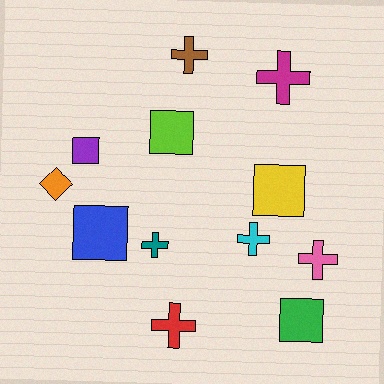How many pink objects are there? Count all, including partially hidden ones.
There is 1 pink object.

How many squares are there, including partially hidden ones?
There are 5 squares.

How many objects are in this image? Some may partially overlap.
There are 12 objects.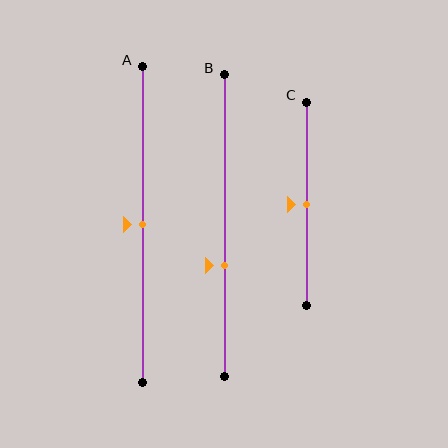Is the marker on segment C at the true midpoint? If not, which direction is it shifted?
Yes, the marker on segment C is at the true midpoint.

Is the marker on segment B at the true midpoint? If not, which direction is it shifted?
No, the marker on segment B is shifted downward by about 13% of the segment length.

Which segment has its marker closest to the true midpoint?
Segment A has its marker closest to the true midpoint.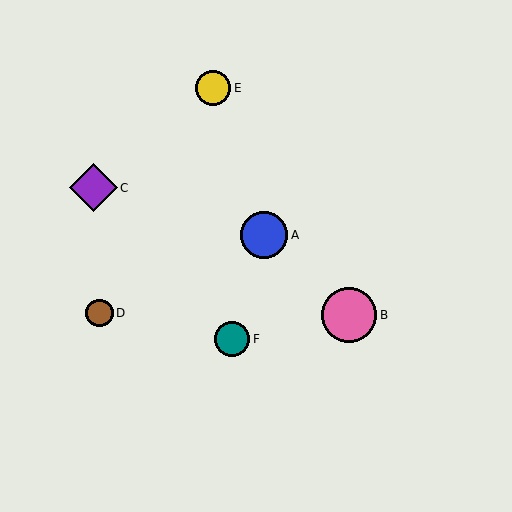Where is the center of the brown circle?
The center of the brown circle is at (100, 313).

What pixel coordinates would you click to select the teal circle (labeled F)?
Click at (232, 339) to select the teal circle F.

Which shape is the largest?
The pink circle (labeled B) is the largest.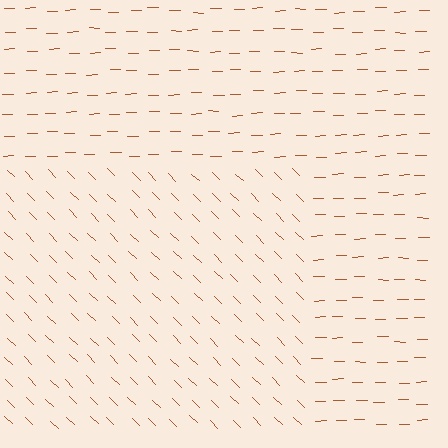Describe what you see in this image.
The image is filled with small brown line segments. A rectangle region in the image has lines oriented differently from the surrounding lines, creating a visible texture boundary.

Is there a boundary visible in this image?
Yes, there is a texture boundary formed by a change in line orientation.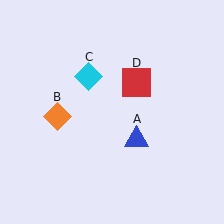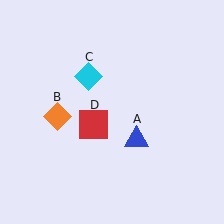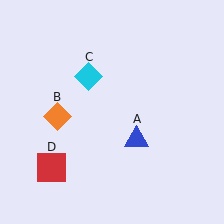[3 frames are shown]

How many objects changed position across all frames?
1 object changed position: red square (object D).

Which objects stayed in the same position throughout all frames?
Blue triangle (object A) and orange diamond (object B) and cyan diamond (object C) remained stationary.